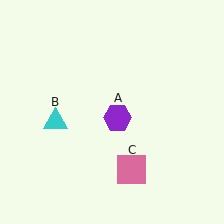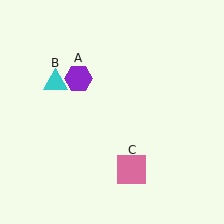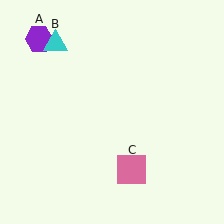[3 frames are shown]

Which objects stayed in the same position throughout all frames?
Pink square (object C) remained stationary.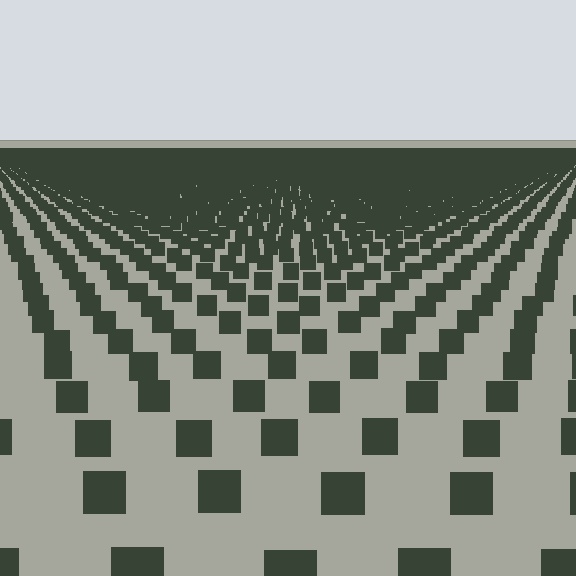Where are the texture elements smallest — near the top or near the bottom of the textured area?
Near the top.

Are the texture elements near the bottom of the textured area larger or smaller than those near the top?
Larger. Near the bottom, elements are closer to the viewer and appear at a bigger on-screen size.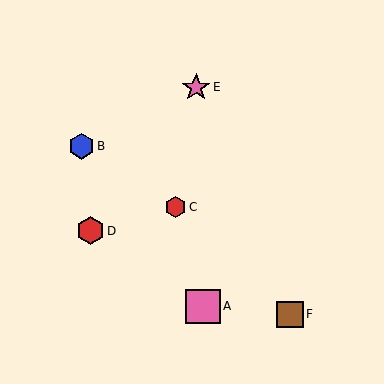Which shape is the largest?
The pink square (labeled A) is the largest.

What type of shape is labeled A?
Shape A is a pink square.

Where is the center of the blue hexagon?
The center of the blue hexagon is at (81, 146).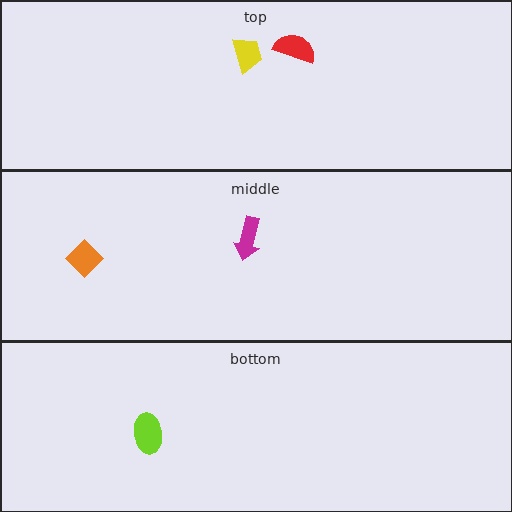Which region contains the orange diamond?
The middle region.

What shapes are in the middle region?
The magenta arrow, the orange diamond.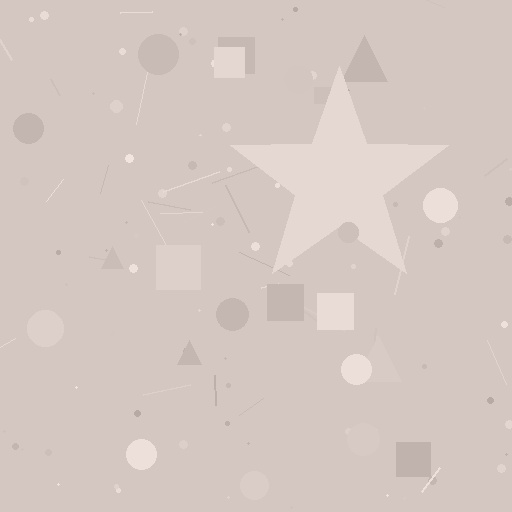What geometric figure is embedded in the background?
A star is embedded in the background.